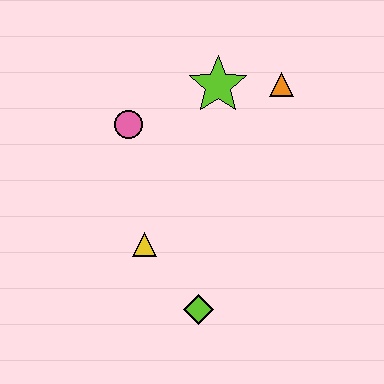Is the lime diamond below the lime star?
Yes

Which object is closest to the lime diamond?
The yellow triangle is closest to the lime diamond.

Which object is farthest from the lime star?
The lime diamond is farthest from the lime star.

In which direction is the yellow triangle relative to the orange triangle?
The yellow triangle is below the orange triangle.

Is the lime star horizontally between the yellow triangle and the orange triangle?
Yes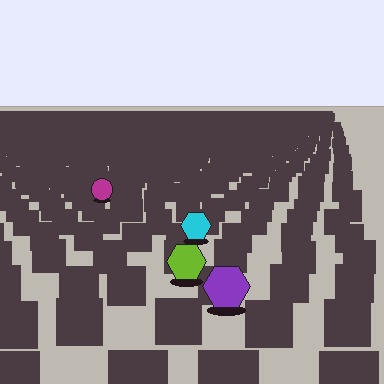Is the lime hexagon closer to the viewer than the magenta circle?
Yes. The lime hexagon is closer — you can tell from the texture gradient: the ground texture is coarser near it.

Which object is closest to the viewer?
The purple hexagon is closest. The texture marks near it are larger and more spread out.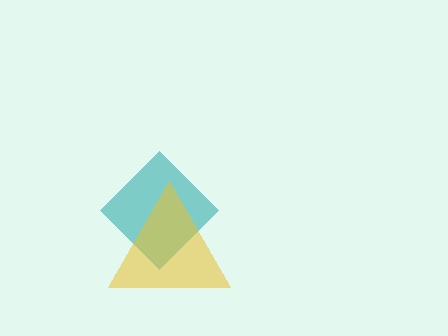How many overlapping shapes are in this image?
There are 2 overlapping shapes in the image.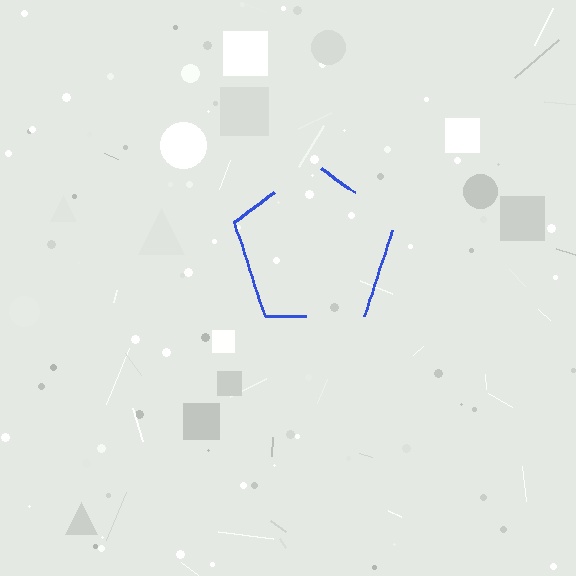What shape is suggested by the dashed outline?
The dashed outline suggests a pentagon.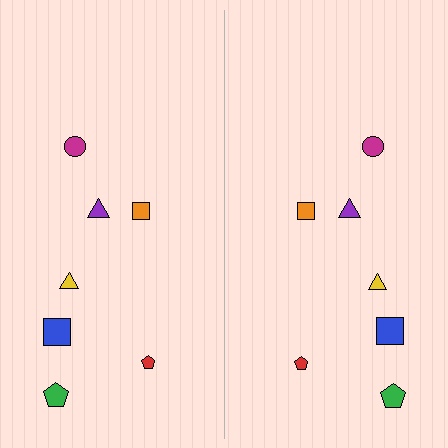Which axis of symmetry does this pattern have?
The pattern has a vertical axis of symmetry running through the center of the image.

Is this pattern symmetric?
Yes, this pattern has bilateral (reflection) symmetry.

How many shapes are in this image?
There are 14 shapes in this image.